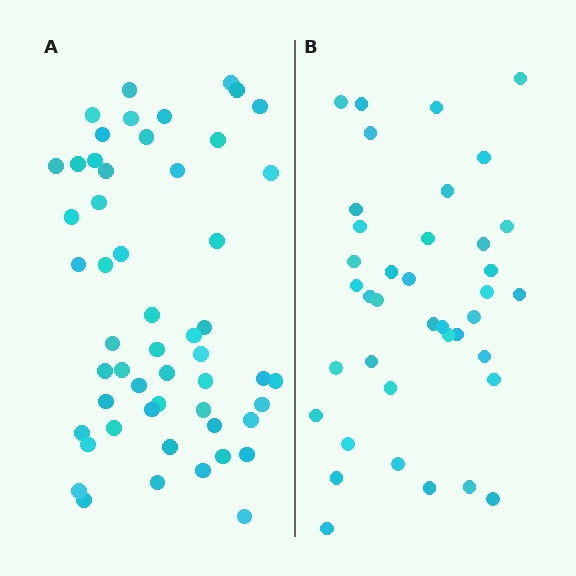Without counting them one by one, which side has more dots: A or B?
Region A (the left region) has more dots.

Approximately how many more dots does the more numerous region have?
Region A has approximately 15 more dots than region B.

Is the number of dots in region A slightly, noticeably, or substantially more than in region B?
Region A has noticeably more, but not dramatically so. The ratio is roughly 1.4 to 1.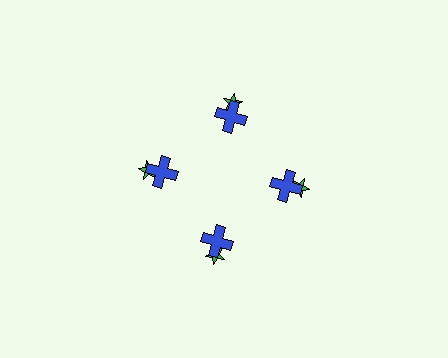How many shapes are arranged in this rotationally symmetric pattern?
There are 8 shapes, arranged in 4 groups of 2.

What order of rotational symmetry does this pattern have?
This pattern has 4-fold rotational symmetry.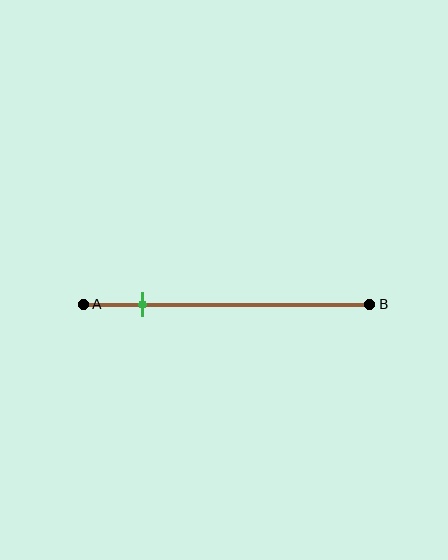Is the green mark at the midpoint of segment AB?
No, the mark is at about 20% from A, not at the 50% midpoint.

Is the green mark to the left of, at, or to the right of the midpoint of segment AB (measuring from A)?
The green mark is to the left of the midpoint of segment AB.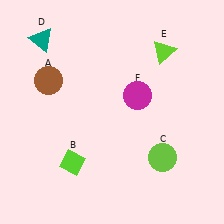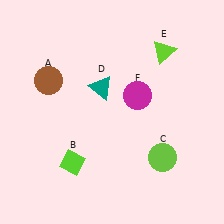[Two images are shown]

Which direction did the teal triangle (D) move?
The teal triangle (D) moved right.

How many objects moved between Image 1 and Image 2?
1 object moved between the two images.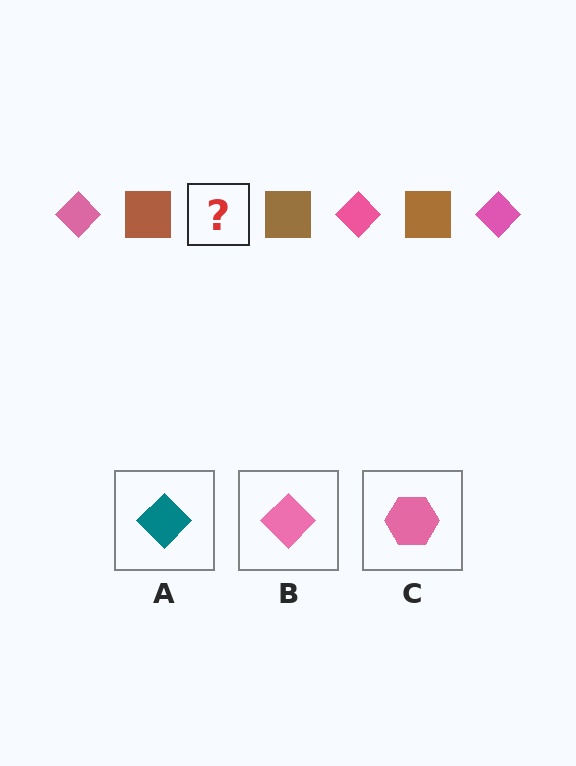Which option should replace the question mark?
Option B.